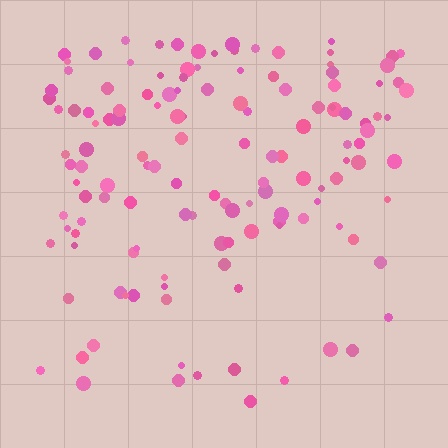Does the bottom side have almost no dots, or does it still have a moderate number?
Still a moderate number, just noticeably fewer than the top.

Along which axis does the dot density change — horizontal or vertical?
Vertical.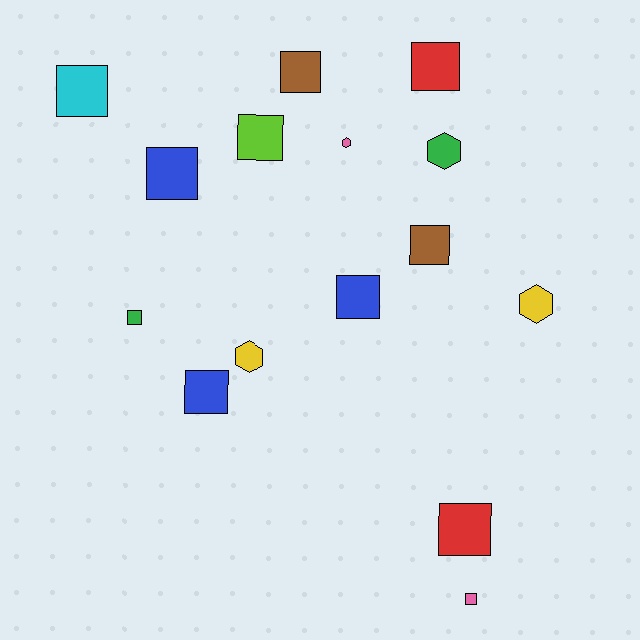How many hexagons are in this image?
There are 4 hexagons.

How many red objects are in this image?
There are 2 red objects.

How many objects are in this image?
There are 15 objects.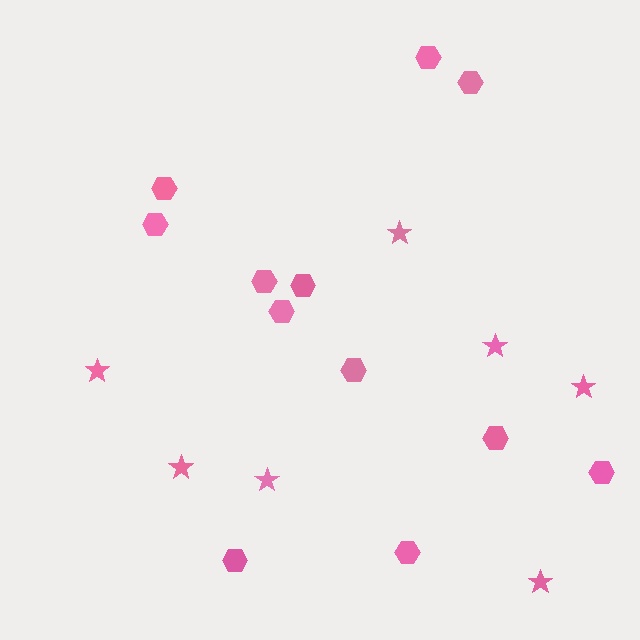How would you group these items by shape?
There are 2 groups: one group of hexagons (12) and one group of stars (7).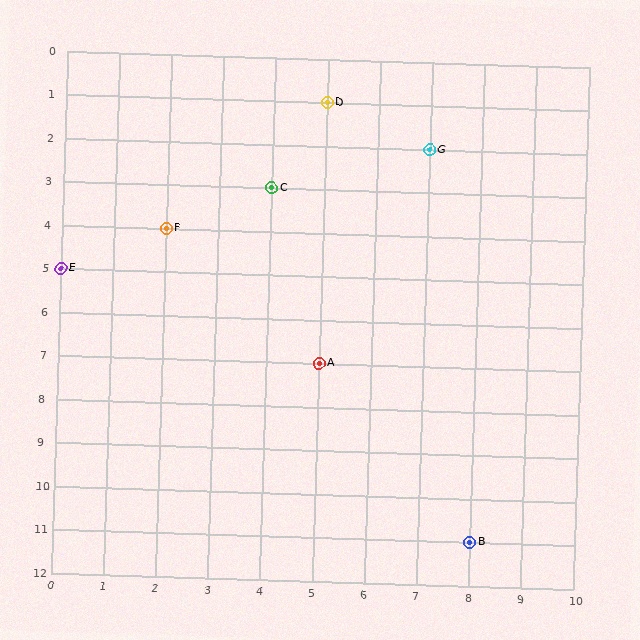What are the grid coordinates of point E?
Point E is at grid coordinates (0, 5).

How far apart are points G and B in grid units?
Points G and B are 1 column and 9 rows apart (about 9.1 grid units diagonally).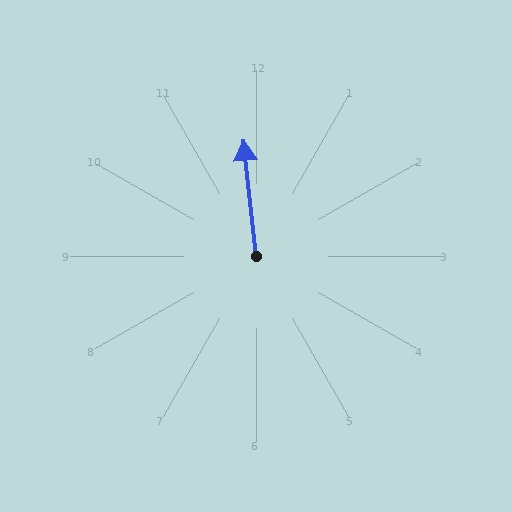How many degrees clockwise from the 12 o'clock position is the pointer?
Approximately 354 degrees.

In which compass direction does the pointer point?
North.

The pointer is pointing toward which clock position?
Roughly 12 o'clock.